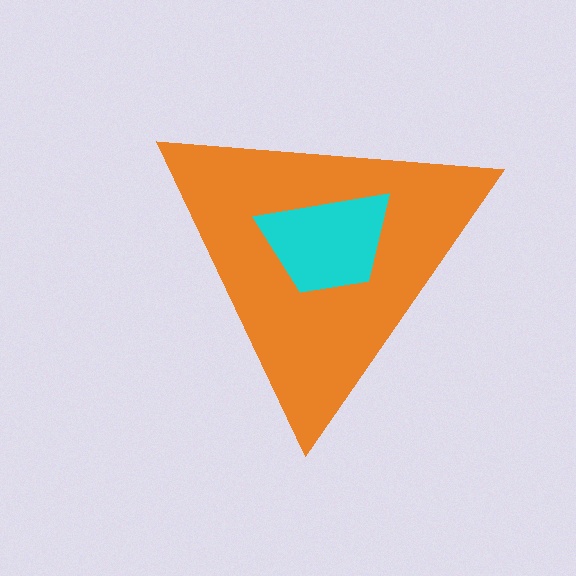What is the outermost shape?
The orange triangle.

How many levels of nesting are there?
2.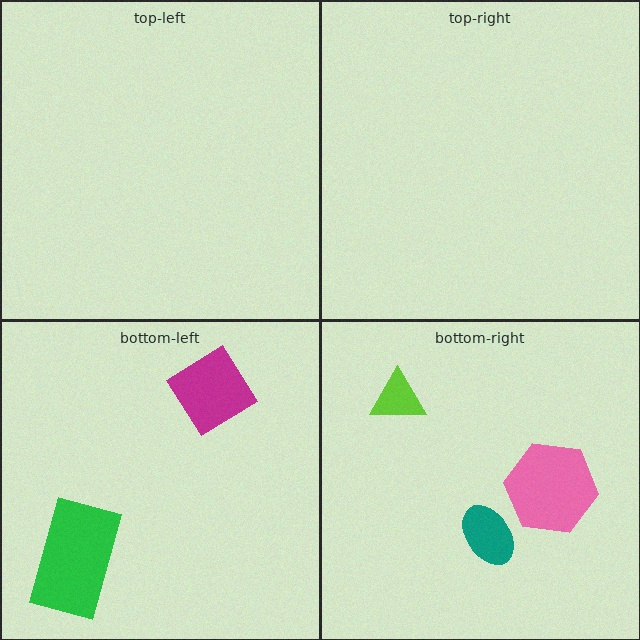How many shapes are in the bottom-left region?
2.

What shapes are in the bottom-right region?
The teal ellipse, the lime triangle, the pink hexagon.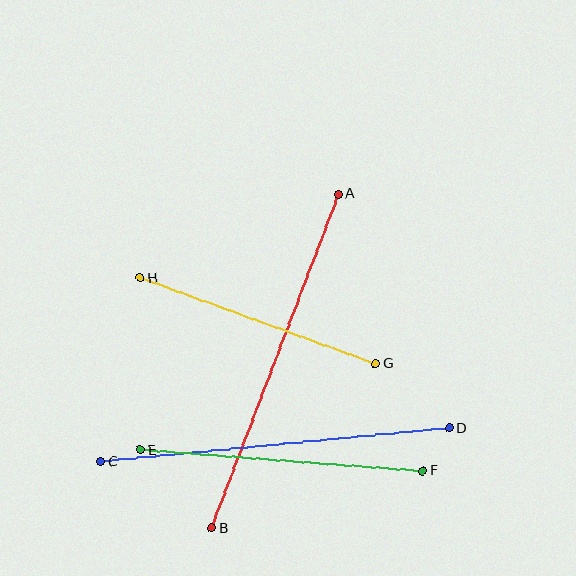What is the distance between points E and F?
The distance is approximately 283 pixels.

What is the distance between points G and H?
The distance is approximately 251 pixels.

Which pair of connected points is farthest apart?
Points A and B are farthest apart.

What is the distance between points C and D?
The distance is approximately 350 pixels.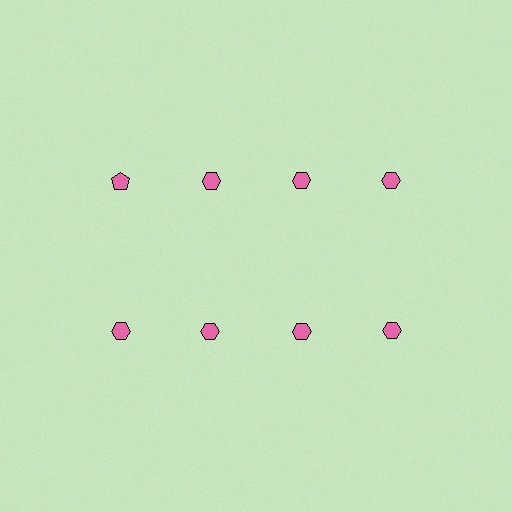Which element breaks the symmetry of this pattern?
The pink pentagon in the top row, leftmost column breaks the symmetry. All other shapes are pink hexagons.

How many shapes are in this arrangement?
There are 8 shapes arranged in a grid pattern.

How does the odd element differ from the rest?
It has a different shape: pentagon instead of hexagon.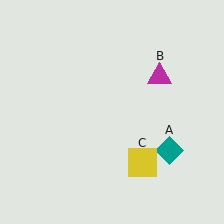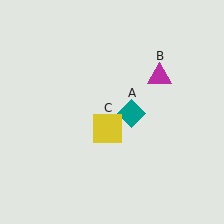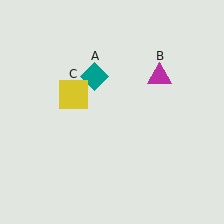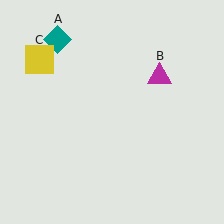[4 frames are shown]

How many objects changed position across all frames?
2 objects changed position: teal diamond (object A), yellow square (object C).